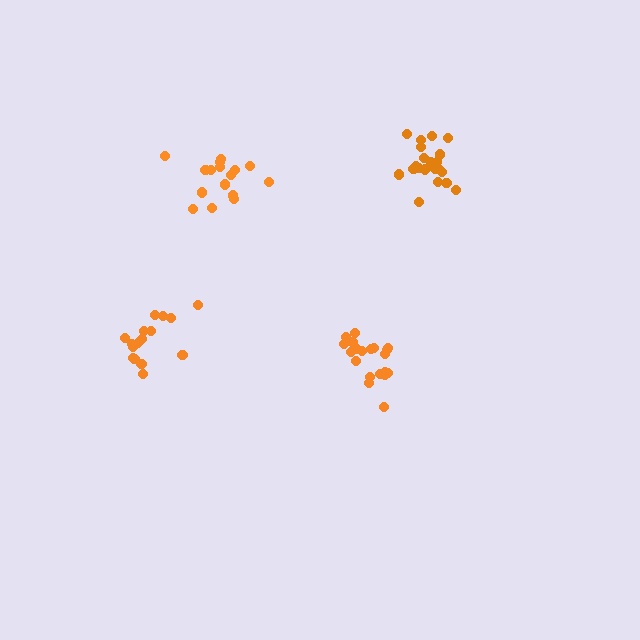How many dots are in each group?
Group 1: 20 dots, Group 2: 17 dots, Group 3: 21 dots, Group 4: 16 dots (74 total).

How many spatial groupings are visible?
There are 4 spatial groupings.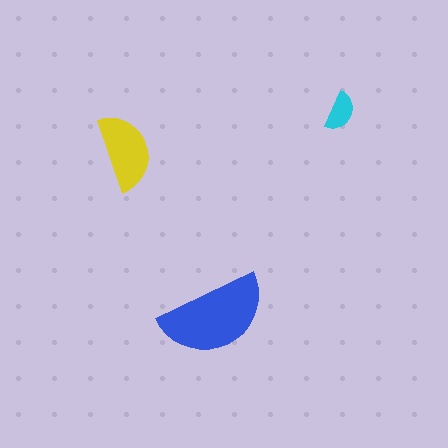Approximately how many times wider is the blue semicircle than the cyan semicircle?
About 2.5 times wider.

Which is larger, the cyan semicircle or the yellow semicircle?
The yellow one.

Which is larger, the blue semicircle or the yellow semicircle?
The blue one.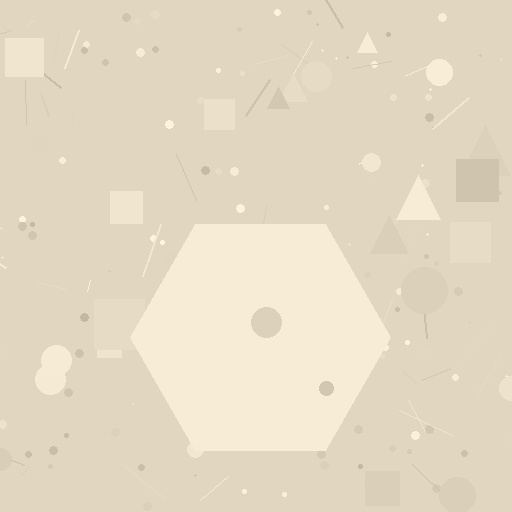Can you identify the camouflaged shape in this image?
The camouflaged shape is a hexagon.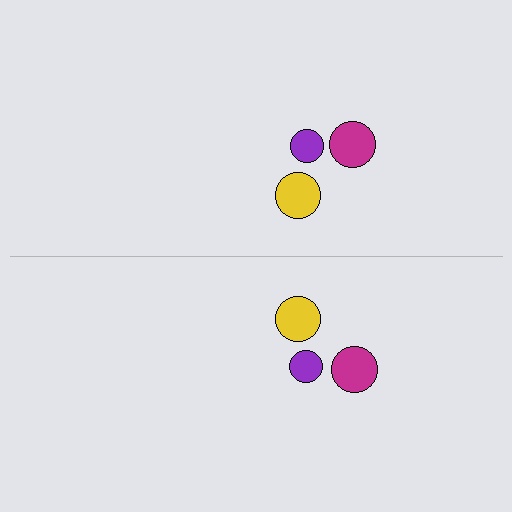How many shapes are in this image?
There are 6 shapes in this image.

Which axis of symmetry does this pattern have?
The pattern has a horizontal axis of symmetry running through the center of the image.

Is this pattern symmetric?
Yes, this pattern has bilateral (reflection) symmetry.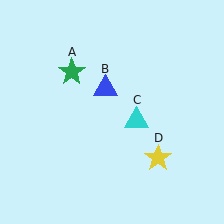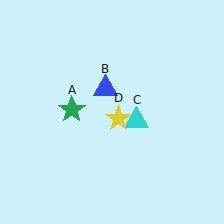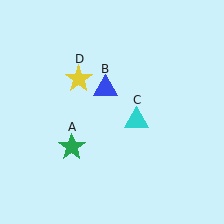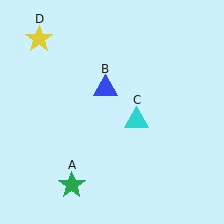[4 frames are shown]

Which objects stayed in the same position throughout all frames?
Blue triangle (object B) and cyan triangle (object C) remained stationary.